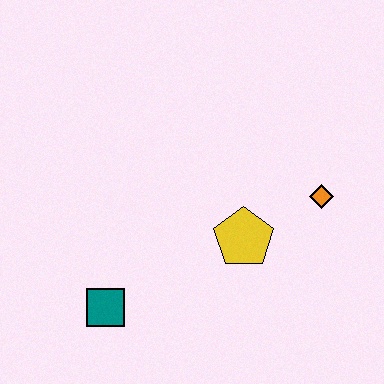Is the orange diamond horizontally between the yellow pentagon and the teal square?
No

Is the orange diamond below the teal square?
No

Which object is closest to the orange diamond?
The yellow pentagon is closest to the orange diamond.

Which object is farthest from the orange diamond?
The teal square is farthest from the orange diamond.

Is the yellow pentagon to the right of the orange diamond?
No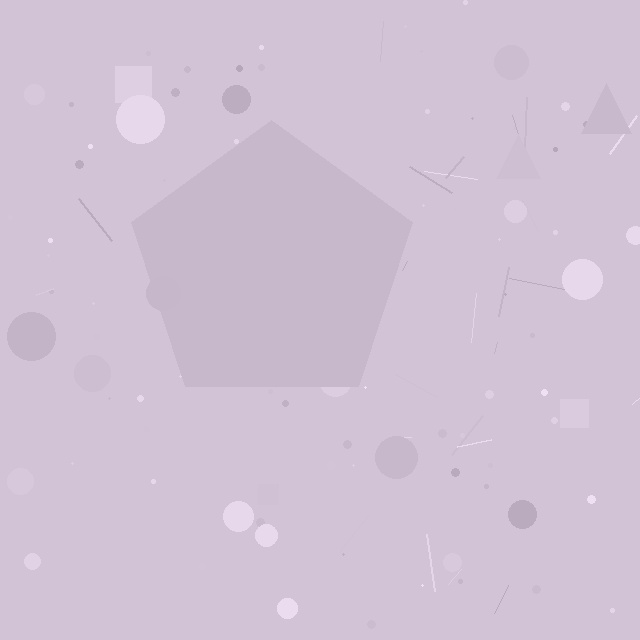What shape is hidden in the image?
A pentagon is hidden in the image.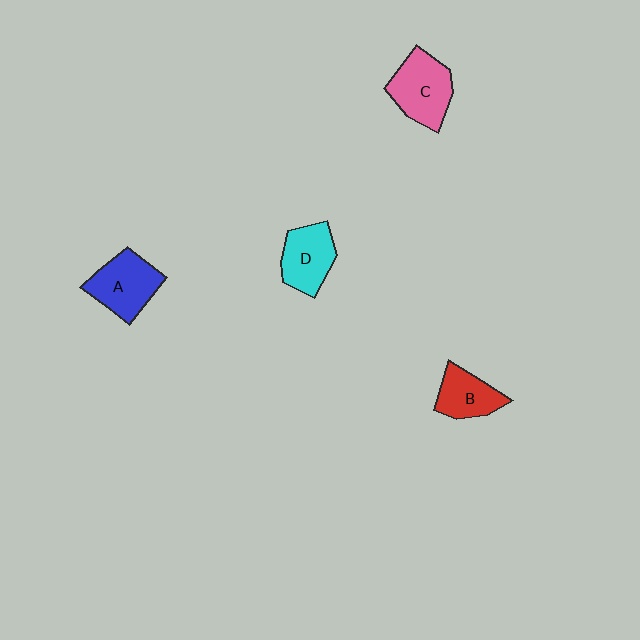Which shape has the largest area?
Shape C (pink).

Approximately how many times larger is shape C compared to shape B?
Approximately 1.4 times.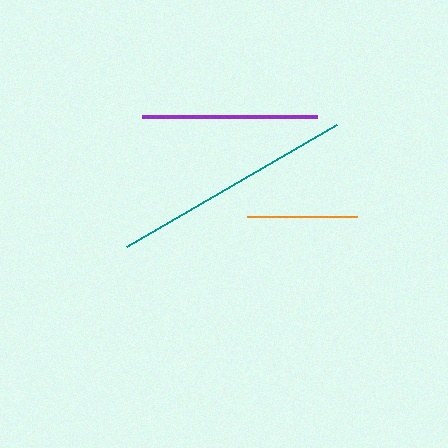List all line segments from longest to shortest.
From longest to shortest: teal, purple, orange.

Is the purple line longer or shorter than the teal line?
The teal line is longer than the purple line.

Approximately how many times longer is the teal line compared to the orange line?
The teal line is approximately 2.2 times the length of the orange line.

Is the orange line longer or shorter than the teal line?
The teal line is longer than the orange line.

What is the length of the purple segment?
The purple segment is approximately 176 pixels long.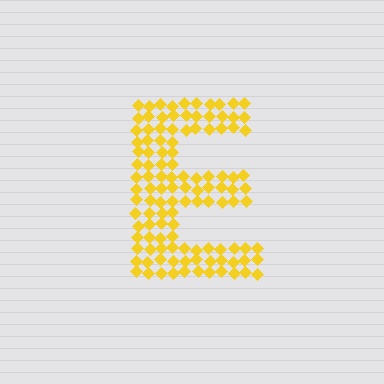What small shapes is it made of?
It is made of small diamonds.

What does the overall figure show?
The overall figure shows the letter E.